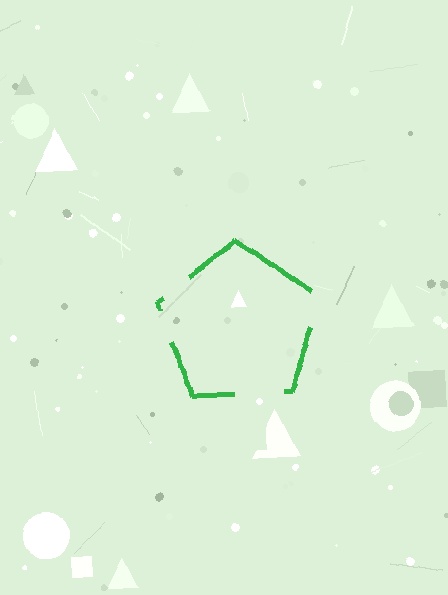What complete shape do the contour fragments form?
The contour fragments form a pentagon.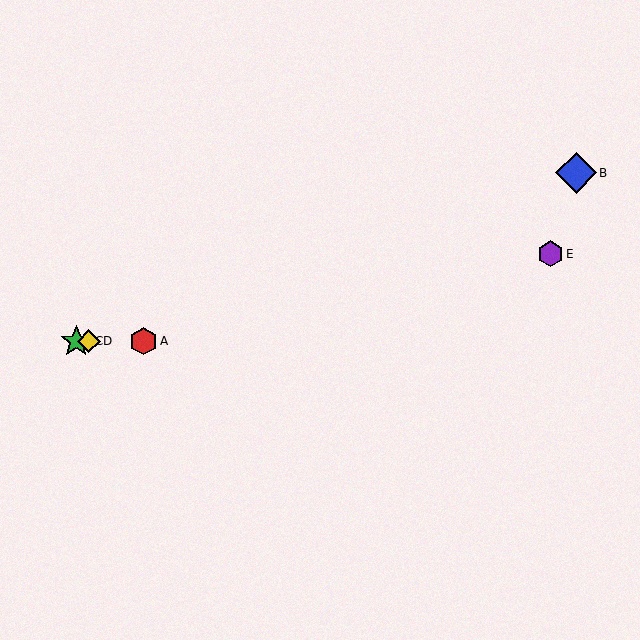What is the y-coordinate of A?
Object A is at y≈341.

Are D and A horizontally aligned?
Yes, both are at y≈341.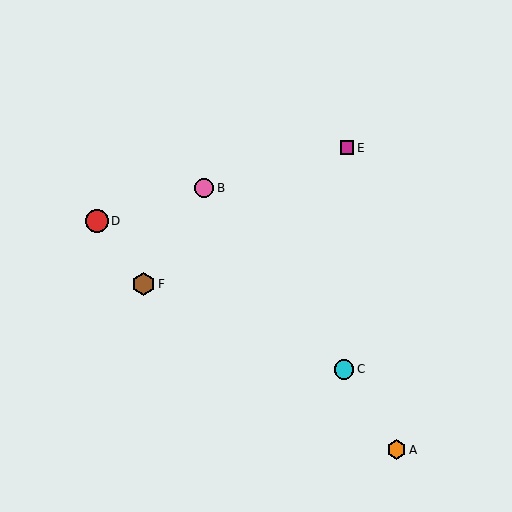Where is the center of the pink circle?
The center of the pink circle is at (204, 188).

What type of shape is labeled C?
Shape C is a cyan circle.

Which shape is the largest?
The red circle (labeled D) is the largest.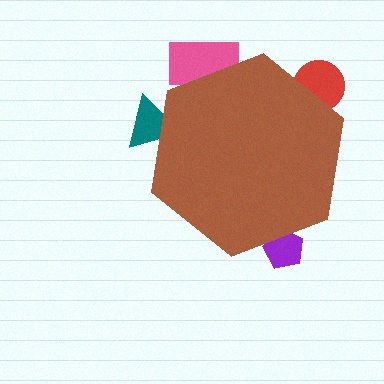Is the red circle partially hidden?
Yes, the red circle is partially hidden behind the brown hexagon.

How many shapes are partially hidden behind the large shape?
4 shapes are partially hidden.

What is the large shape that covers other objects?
A brown hexagon.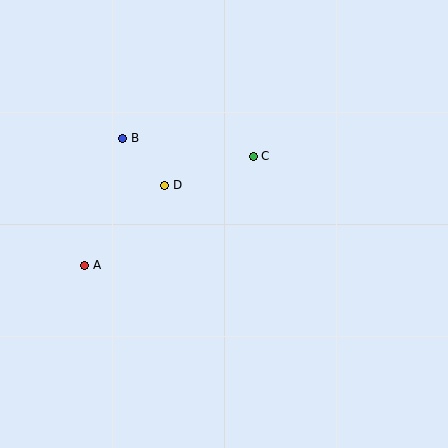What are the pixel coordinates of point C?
Point C is at (253, 156).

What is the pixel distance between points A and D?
The distance between A and D is 113 pixels.